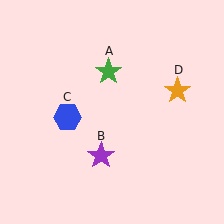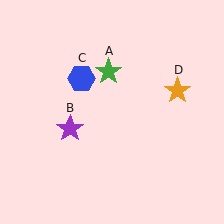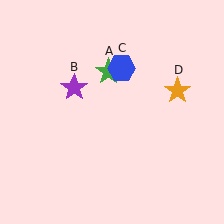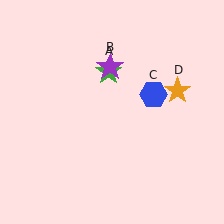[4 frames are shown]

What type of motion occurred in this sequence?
The purple star (object B), blue hexagon (object C) rotated clockwise around the center of the scene.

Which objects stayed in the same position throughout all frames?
Green star (object A) and orange star (object D) remained stationary.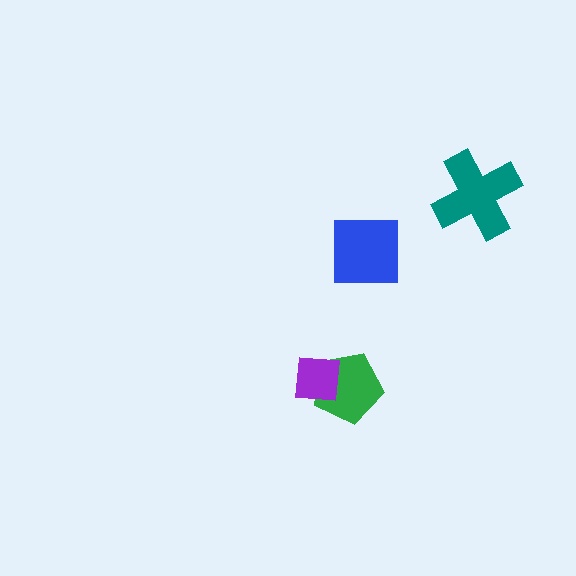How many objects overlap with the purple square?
1 object overlaps with the purple square.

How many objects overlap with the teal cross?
0 objects overlap with the teal cross.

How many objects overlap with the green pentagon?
1 object overlaps with the green pentagon.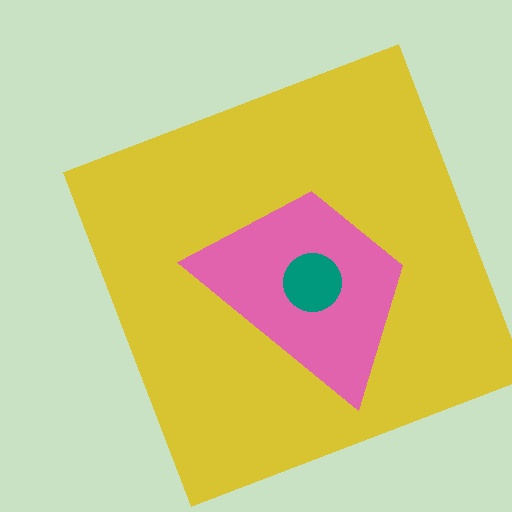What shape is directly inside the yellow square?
The pink trapezoid.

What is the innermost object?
The teal circle.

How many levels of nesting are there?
3.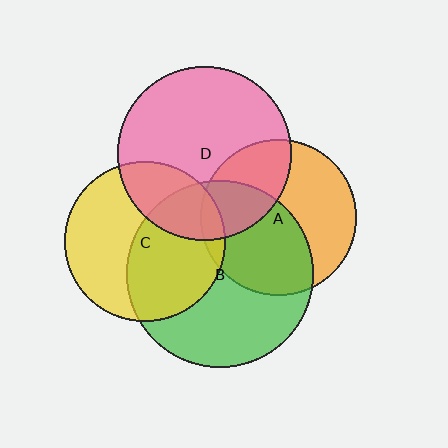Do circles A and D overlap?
Yes.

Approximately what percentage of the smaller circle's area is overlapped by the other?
Approximately 30%.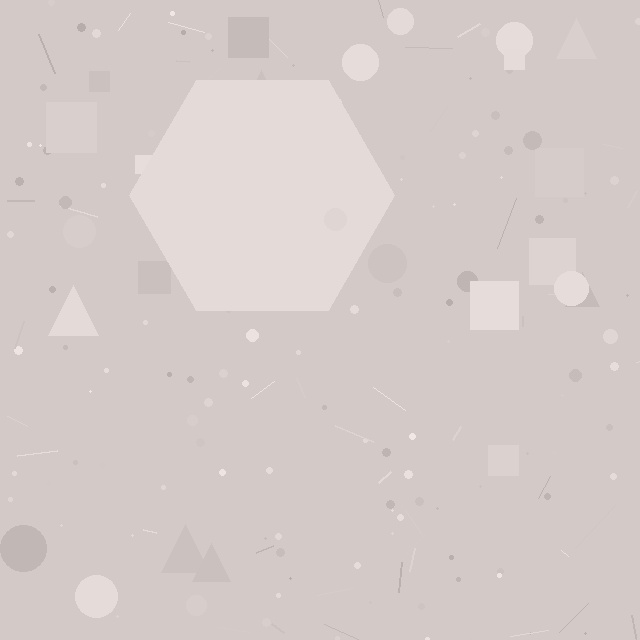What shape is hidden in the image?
A hexagon is hidden in the image.